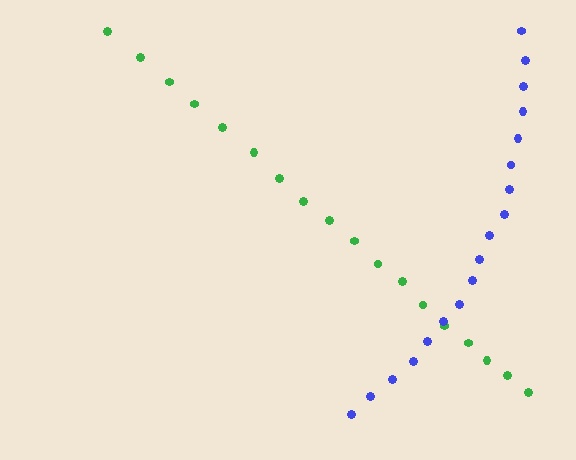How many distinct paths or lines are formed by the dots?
There are 2 distinct paths.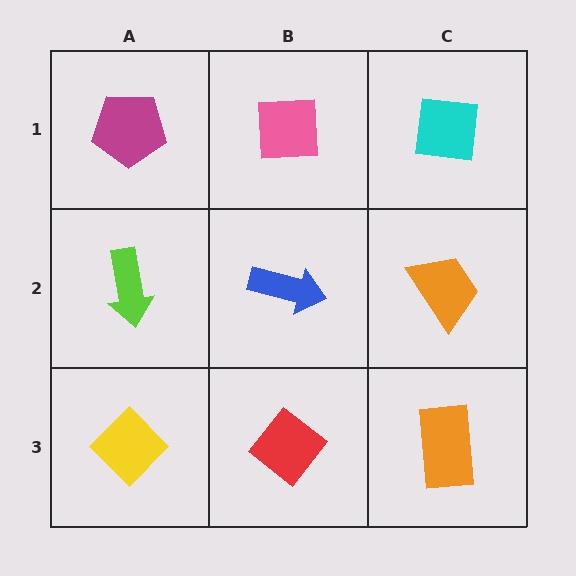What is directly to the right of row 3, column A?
A red diamond.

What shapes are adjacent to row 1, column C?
An orange trapezoid (row 2, column C), a pink square (row 1, column B).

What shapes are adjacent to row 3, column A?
A lime arrow (row 2, column A), a red diamond (row 3, column B).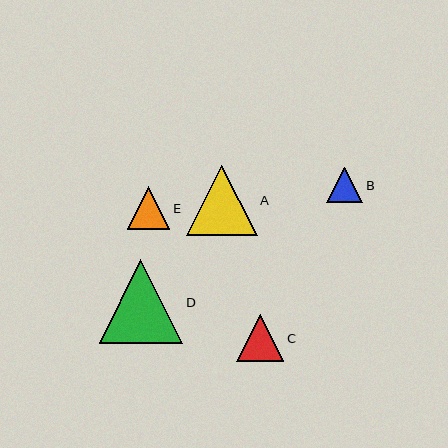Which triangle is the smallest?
Triangle B is the smallest with a size of approximately 36 pixels.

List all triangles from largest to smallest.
From largest to smallest: D, A, C, E, B.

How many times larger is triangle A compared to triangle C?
Triangle A is approximately 1.5 times the size of triangle C.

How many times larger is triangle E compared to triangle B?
Triangle E is approximately 1.2 times the size of triangle B.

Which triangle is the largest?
Triangle D is the largest with a size of approximately 84 pixels.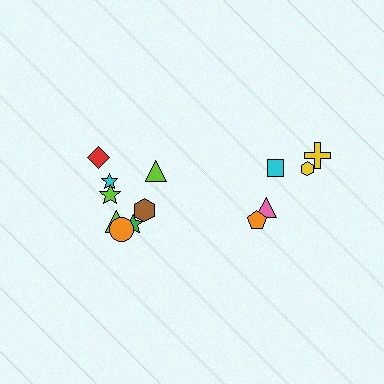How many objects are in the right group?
There are 5 objects.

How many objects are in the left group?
There are 8 objects.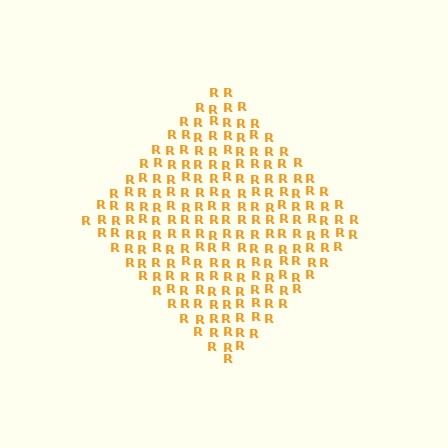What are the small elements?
The small elements are letter R's.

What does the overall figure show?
The overall figure shows a diamond.